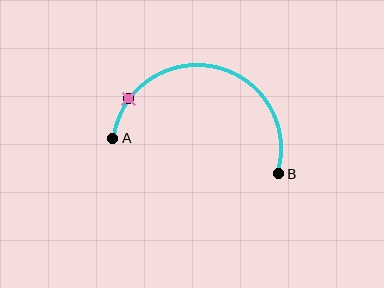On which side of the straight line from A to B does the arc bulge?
The arc bulges above the straight line connecting A and B.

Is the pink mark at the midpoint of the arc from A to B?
No. The pink mark lies on the arc but is closer to endpoint A. The arc midpoint would be at the point on the curve equidistant along the arc from both A and B.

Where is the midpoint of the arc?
The arc midpoint is the point on the curve farthest from the straight line joining A and B. It sits above that line.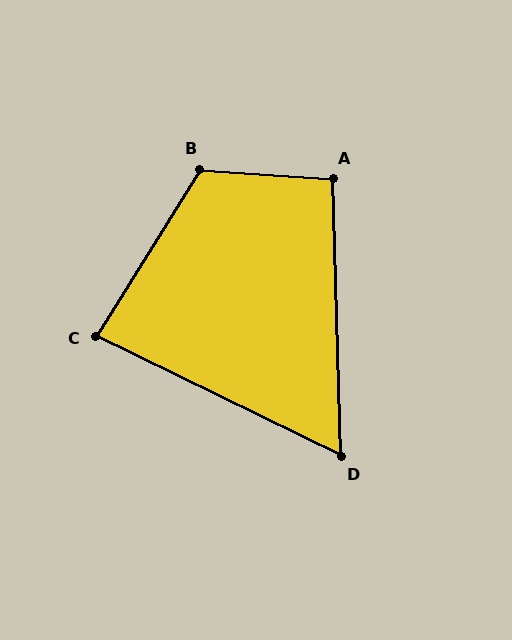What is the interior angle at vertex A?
Approximately 96 degrees (obtuse).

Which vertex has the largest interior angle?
B, at approximately 118 degrees.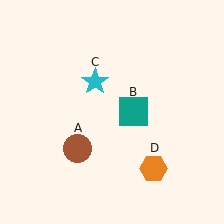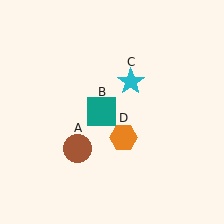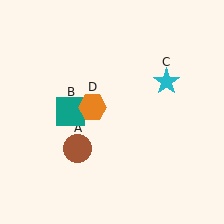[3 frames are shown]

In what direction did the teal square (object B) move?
The teal square (object B) moved left.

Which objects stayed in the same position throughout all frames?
Brown circle (object A) remained stationary.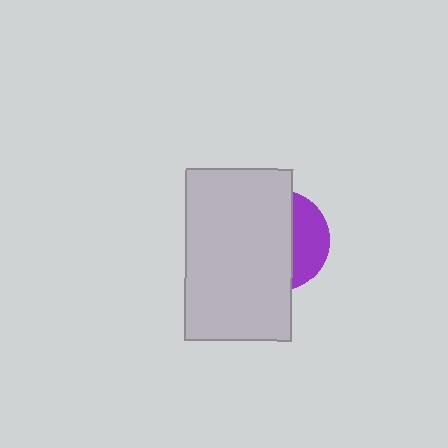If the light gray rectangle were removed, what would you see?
You would see the complete purple circle.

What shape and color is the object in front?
The object in front is a light gray rectangle.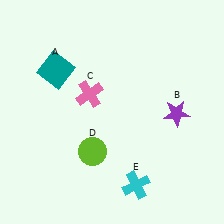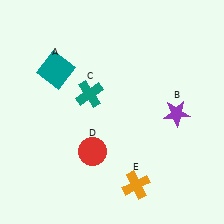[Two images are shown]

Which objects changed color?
C changed from pink to teal. D changed from lime to red. E changed from cyan to orange.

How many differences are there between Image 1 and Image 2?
There are 3 differences between the two images.